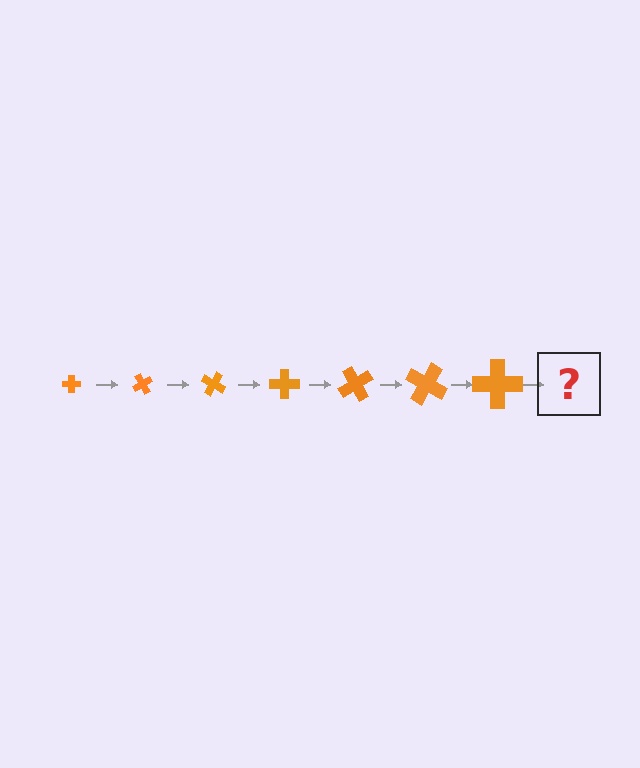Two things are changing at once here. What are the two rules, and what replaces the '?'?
The two rules are that the cross grows larger each step and it rotates 60 degrees each step. The '?' should be a cross, larger than the previous one and rotated 420 degrees from the start.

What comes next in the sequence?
The next element should be a cross, larger than the previous one and rotated 420 degrees from the start.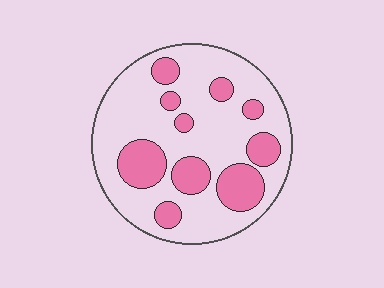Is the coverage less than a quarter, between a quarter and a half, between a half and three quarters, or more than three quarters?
Between a quarter and a half.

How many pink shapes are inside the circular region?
10.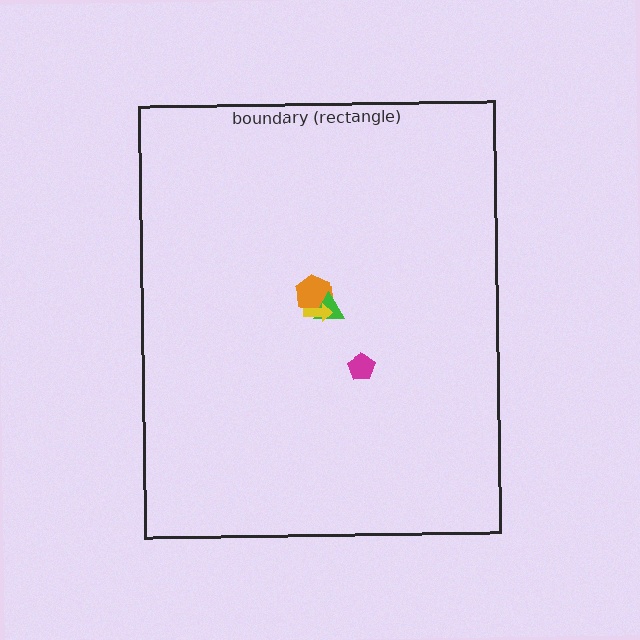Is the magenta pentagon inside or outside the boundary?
Inside.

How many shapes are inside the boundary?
4 inside, 0 outside.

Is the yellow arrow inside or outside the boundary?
Inside.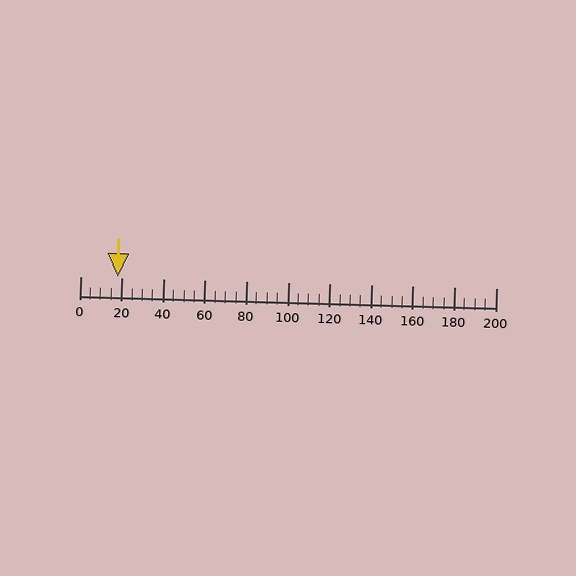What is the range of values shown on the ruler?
The ruler shows values from 0 to 200.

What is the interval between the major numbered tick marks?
The major tick marks are spaced 20 units apart.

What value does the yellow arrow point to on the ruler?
The yellow arrow points to approximately 18.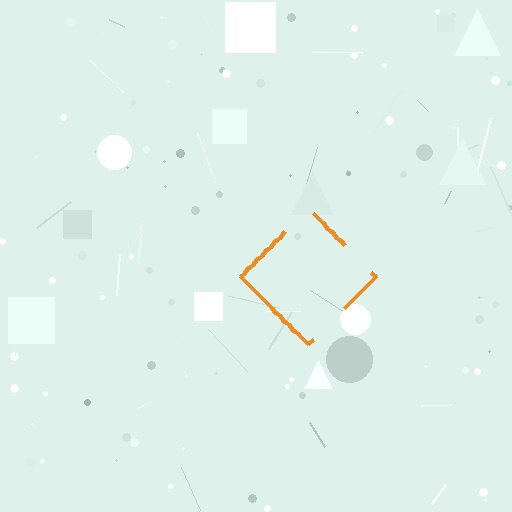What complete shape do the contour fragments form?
The contour fragments form a diamond.